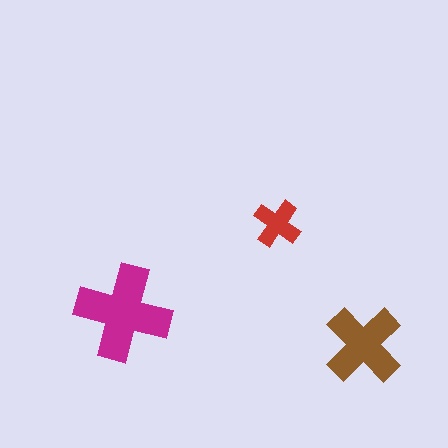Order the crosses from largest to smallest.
the magenta one, the brown one, the red one.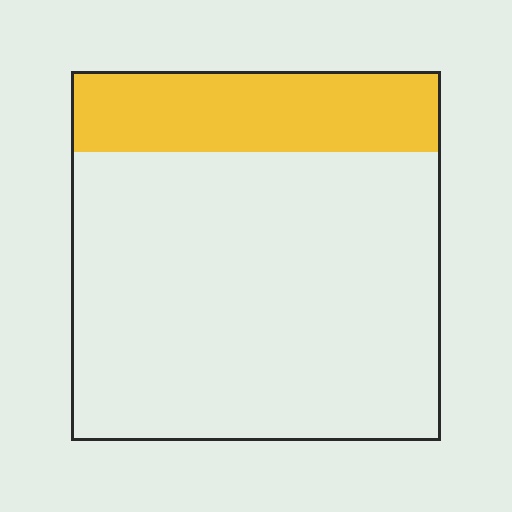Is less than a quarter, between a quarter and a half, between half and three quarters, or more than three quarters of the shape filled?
Less than a quarter.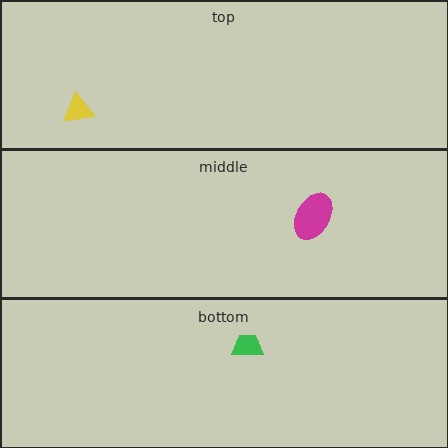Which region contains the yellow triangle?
The top region.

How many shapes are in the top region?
1.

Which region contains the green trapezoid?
The bottom region.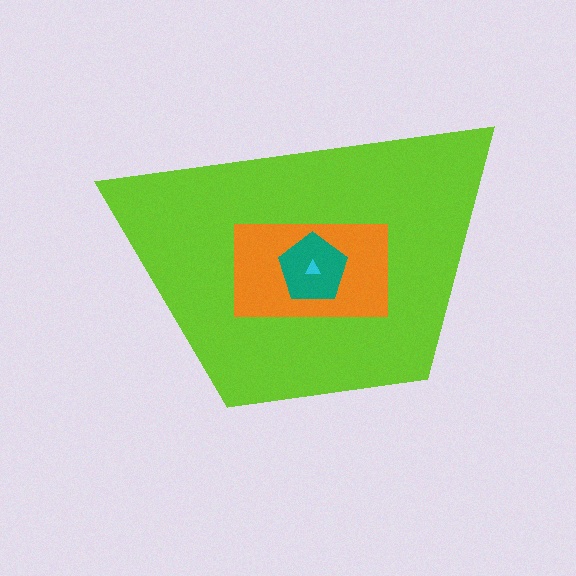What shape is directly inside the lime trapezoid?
The orange rectangle.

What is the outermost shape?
The lime trapezoid.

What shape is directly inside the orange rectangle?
The teal pentagon.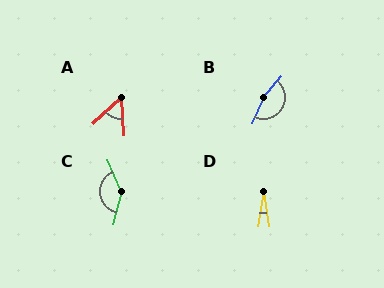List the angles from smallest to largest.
D (18°), A (52°), C (144°), B (163°).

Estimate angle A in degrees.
Approximately 52 degrees.